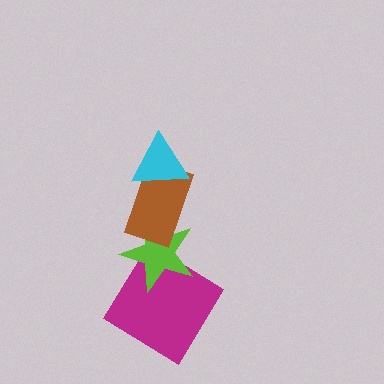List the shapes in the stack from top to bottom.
From top to bottom: the cyan triangle, the brown rectangle, the lime star, the magenta diamond.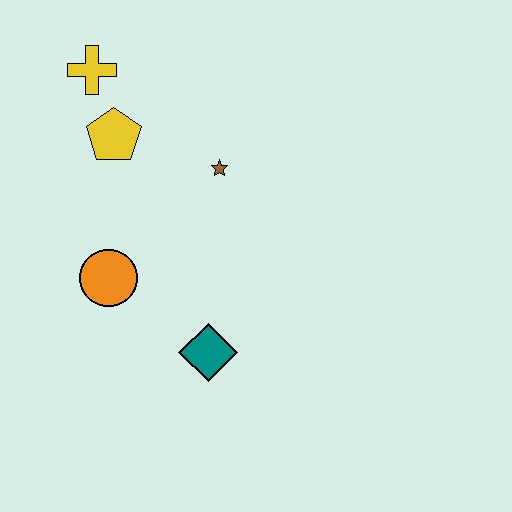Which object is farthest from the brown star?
The teal diamond is farthest from the brown star.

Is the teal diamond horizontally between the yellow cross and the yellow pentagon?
No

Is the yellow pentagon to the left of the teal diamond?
Yes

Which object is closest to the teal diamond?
The orange circle is closest to the teal diamond.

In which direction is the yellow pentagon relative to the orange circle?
The yellow pentagon is above the orange circle.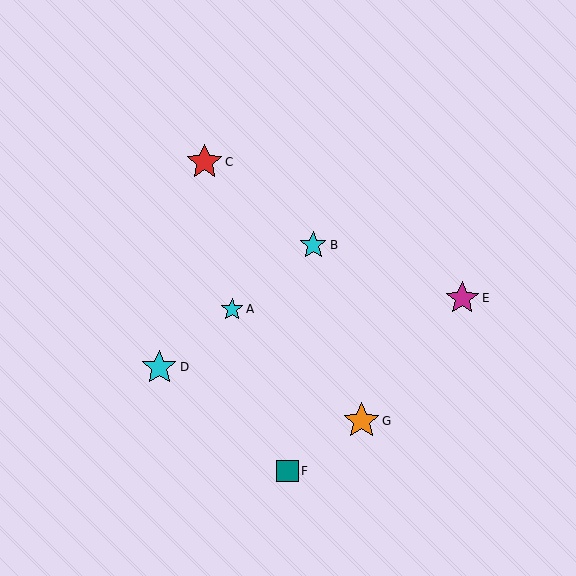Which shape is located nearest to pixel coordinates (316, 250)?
The cyan star (labeled B) at (313, 245) is nearest to that location.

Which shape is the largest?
The orange star (labeled G) is the largest.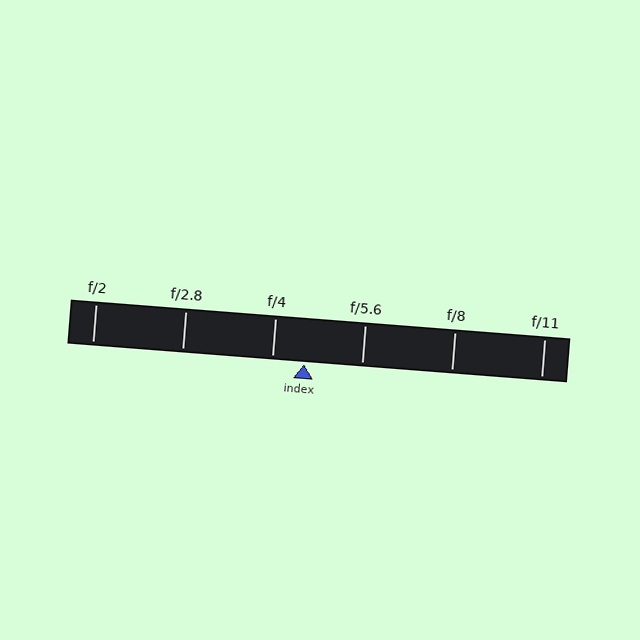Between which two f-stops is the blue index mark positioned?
The index mark is between f/4 and f/5.6.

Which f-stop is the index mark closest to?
The index mark is closest to f/4.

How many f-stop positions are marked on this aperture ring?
There are 6 f-stop positions marked.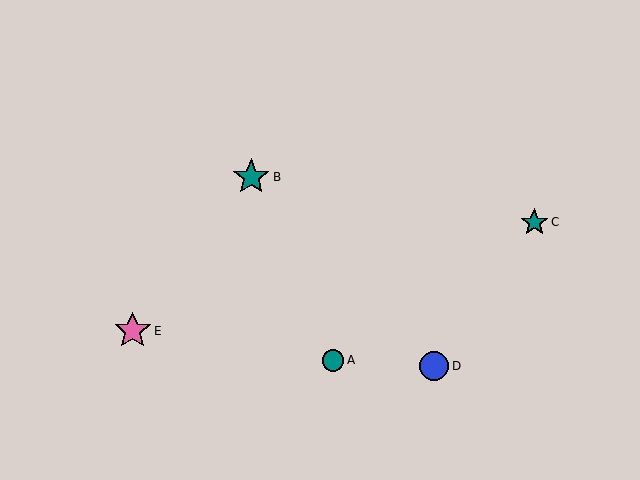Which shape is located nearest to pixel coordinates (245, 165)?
The teal star (labeled B) at (251, 177) is nearest to that location.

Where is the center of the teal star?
The center of the teal star is at (534, 222).